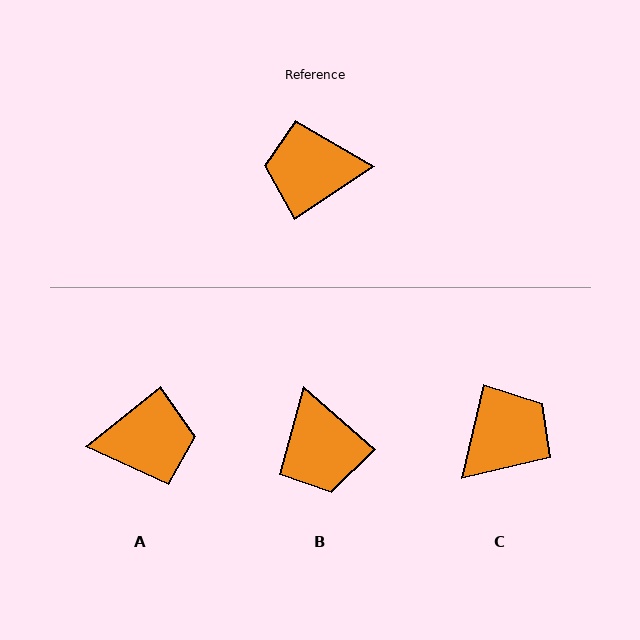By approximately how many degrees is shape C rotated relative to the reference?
Approximately 137 degrees clockwise.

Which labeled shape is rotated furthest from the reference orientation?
A, about 175 degrees away.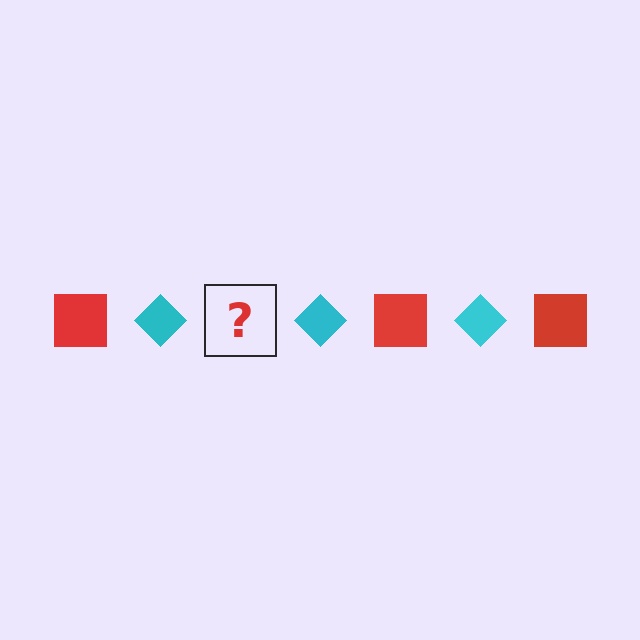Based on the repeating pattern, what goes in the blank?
The blank should be a red square.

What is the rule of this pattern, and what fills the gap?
The rule is that the pattern alternates between red square and cyan diamond. The gap should be filled with a red square.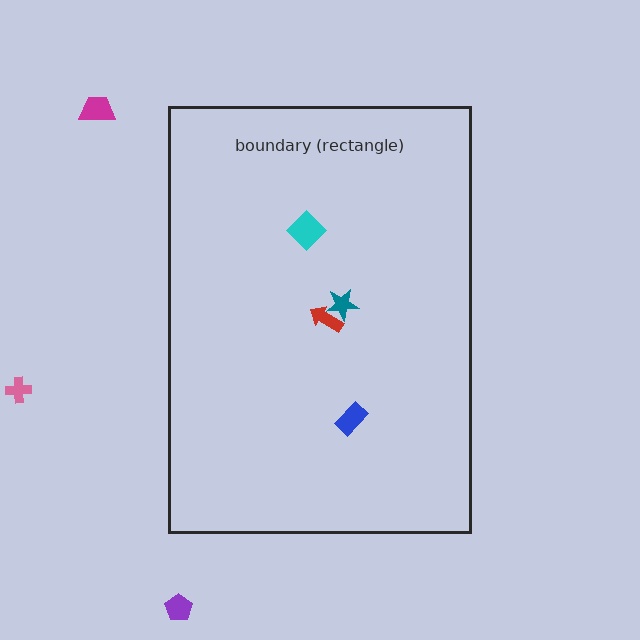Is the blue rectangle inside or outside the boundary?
Inside.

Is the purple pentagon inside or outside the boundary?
Outside.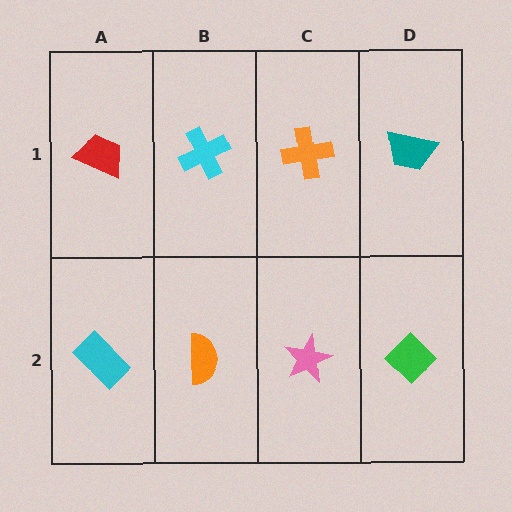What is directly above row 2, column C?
An orange cross.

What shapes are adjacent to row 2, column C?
An orange cross (row 1, column C), an orange semicircle (row 2, column B), a green diamond (row 2, column D).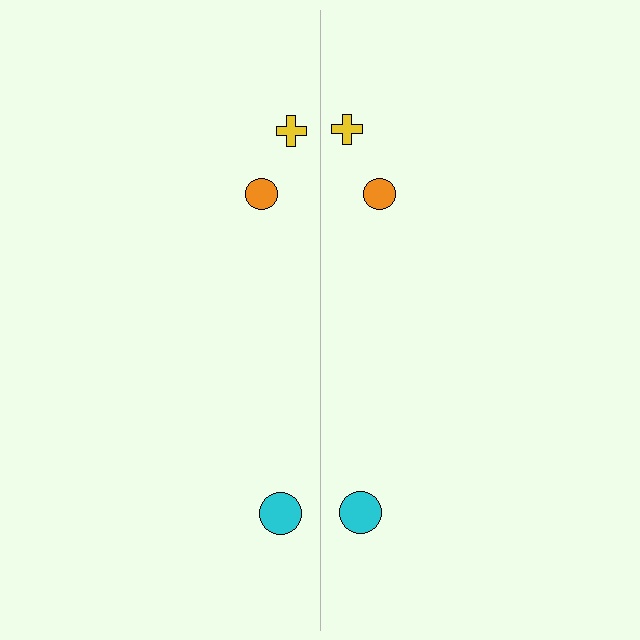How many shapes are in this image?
There are 6 shapes in this image.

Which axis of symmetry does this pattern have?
The pattern has a vertical axis of symmetry running through the center of the image.